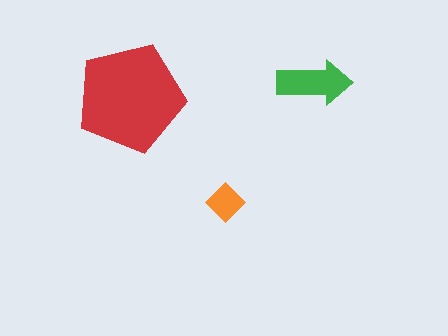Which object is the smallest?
The orange diamond.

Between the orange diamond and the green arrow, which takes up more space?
The green arrow.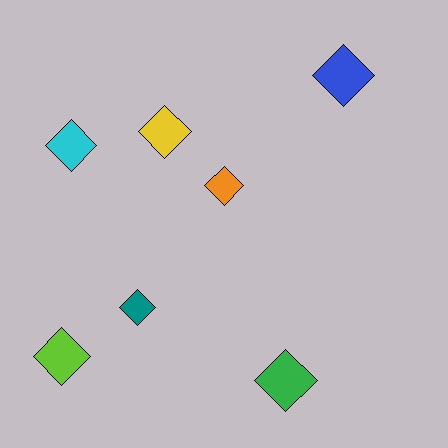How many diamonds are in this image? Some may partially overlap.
There are 7 diamonds.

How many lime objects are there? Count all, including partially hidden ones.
There is 1 lime object.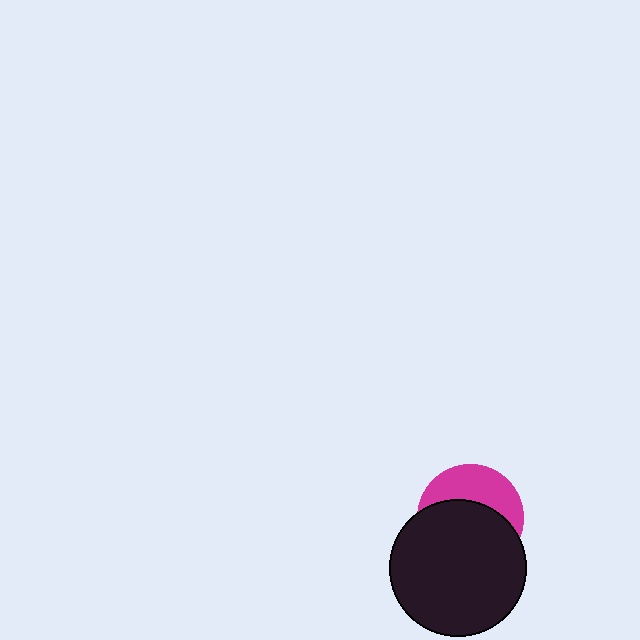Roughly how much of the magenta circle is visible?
A small part of it is visible (roughly 39%).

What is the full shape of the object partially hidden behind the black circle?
The partially hidden object is a magenta circle.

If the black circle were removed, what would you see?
You would see the complete magenta circle.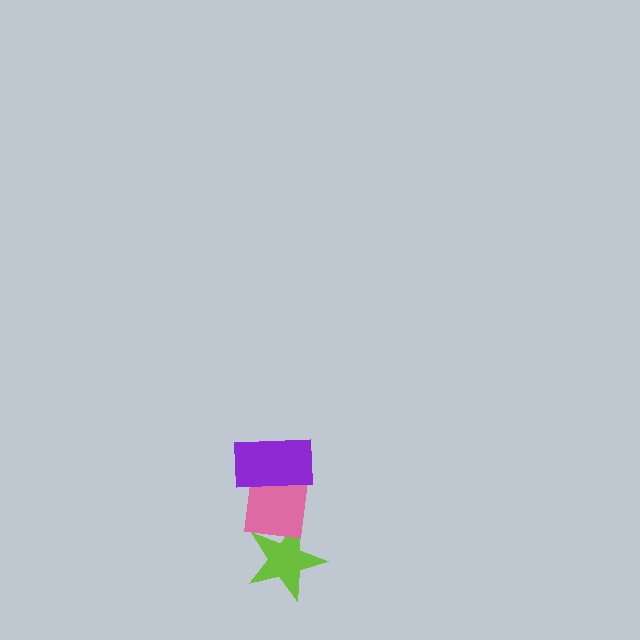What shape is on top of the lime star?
The pink square is on top of the lime star.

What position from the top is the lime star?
The lime star is 3rd from the top.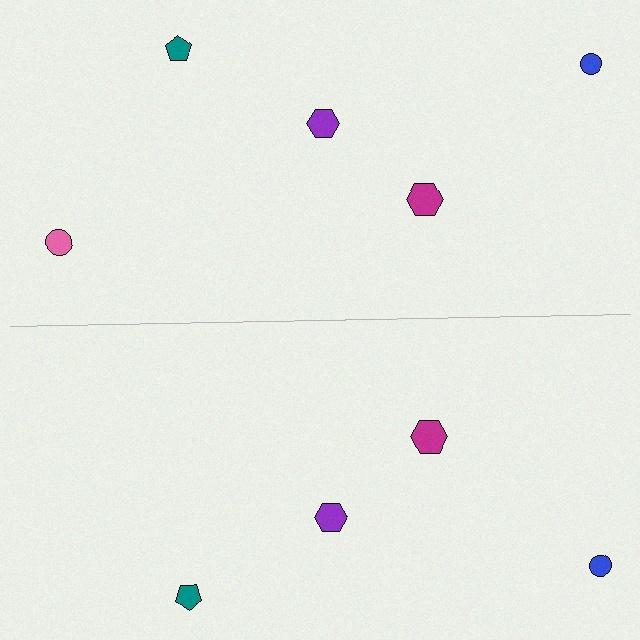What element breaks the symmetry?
A pink circle is missing from the bottom side.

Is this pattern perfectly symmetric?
No, the pattern is not perfectly symmetric. A pink circle is missing from the bottom side.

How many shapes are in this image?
There are 9 shapes in this image.